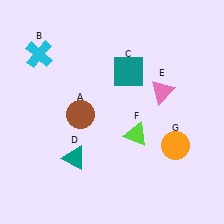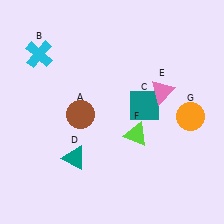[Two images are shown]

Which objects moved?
The objects that moved are: the teal square (C), the orange circle (G).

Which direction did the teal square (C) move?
The teal square (C) moved down.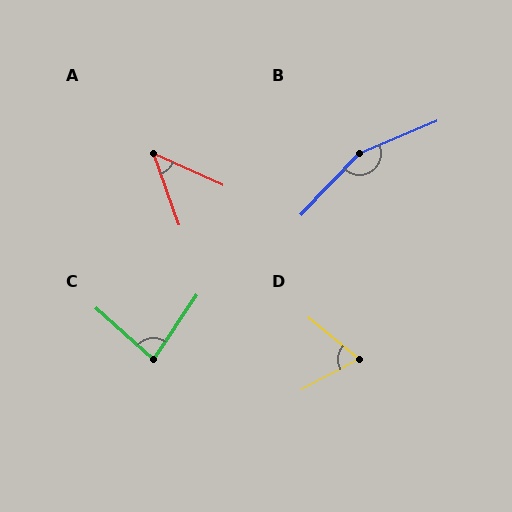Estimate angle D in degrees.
Approximately 67 degrees.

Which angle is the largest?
B, at approximately 156 degrees.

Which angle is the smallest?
A, at approximately 46 degrees.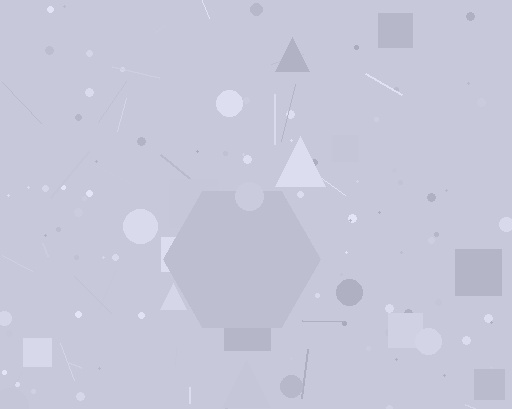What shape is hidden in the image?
A hexagon is hidden in the image.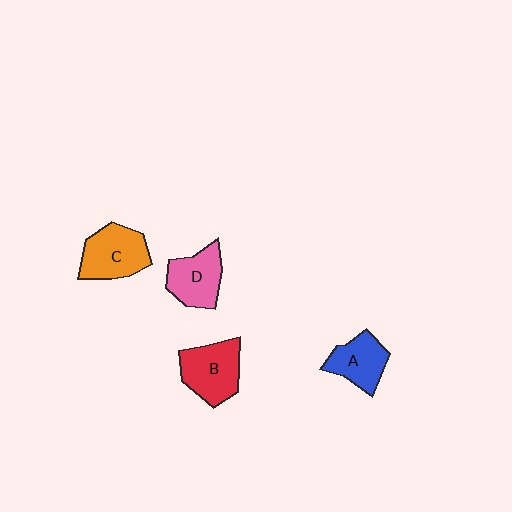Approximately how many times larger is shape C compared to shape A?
Approximately 1.3 times.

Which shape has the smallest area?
Shape A (blue).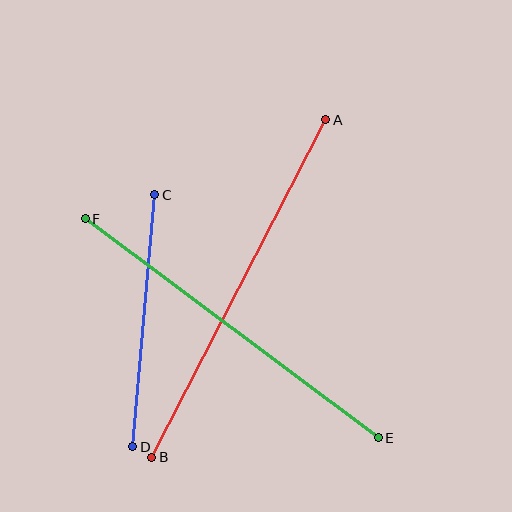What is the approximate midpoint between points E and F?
The midpoint is at approximately (232, 328) pixels.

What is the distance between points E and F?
The distance is approximately 366 pixels.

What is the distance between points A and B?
The distance is approximately 380 pixels.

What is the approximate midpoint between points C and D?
The midpoint is at approximately (144, 321) pixels.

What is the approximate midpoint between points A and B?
The midpoint is at approximately (239, 289) pixels.